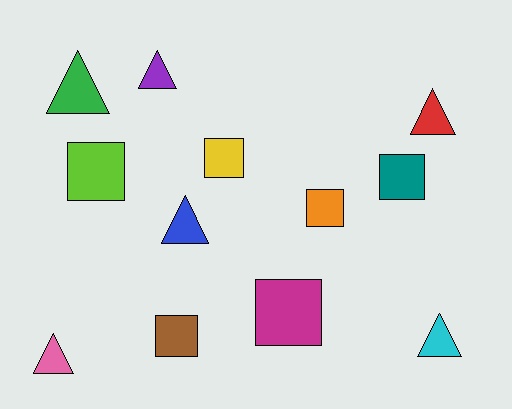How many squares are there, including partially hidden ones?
There are 6 squares.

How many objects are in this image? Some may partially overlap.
There are 12 objects.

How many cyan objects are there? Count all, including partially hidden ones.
There is 1 cyan object.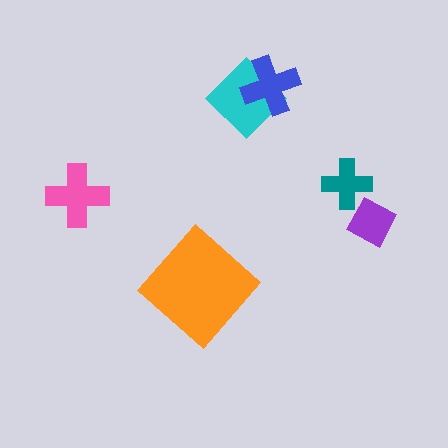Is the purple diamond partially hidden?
No, no other shape covers it.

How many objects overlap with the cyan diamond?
1 object overlaps with the cyan diamond.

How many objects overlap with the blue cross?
1 object overlaps with the blue cross.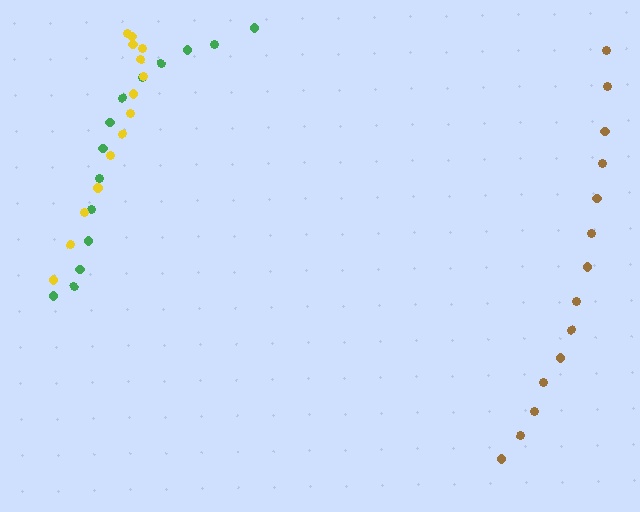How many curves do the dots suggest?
There are 3 distinct paths.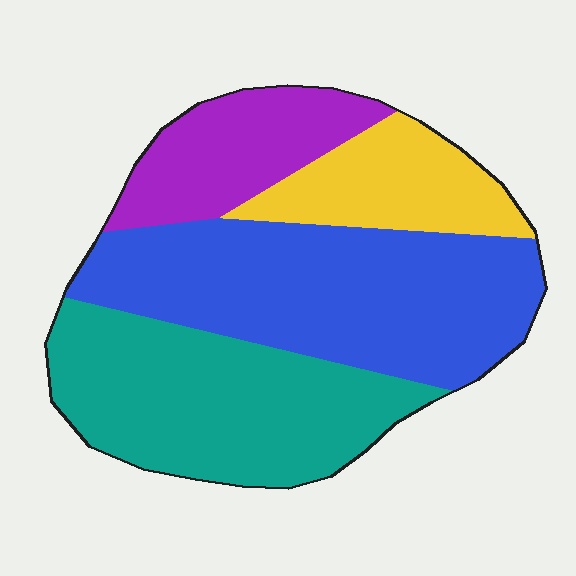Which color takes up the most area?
Blue, at roughly 40%.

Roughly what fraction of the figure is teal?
Teal covers 32% of the figure.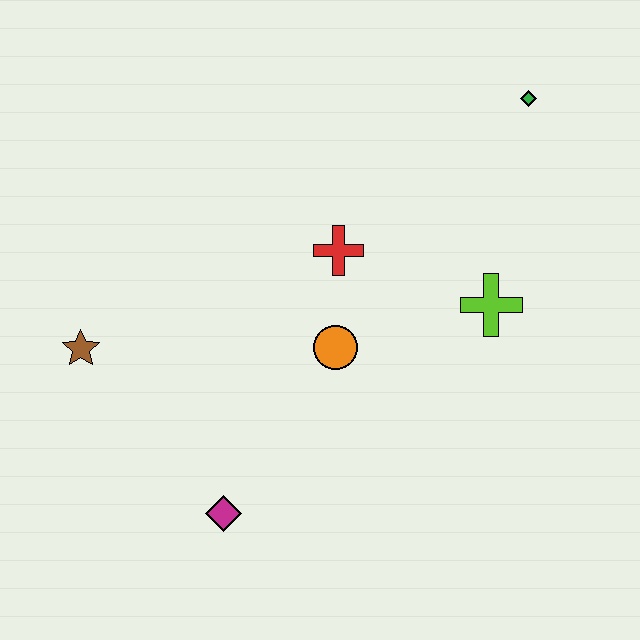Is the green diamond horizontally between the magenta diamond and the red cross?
No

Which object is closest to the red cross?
The orange circle is closest to the red cross.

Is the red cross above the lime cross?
Yes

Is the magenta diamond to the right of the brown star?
Yes